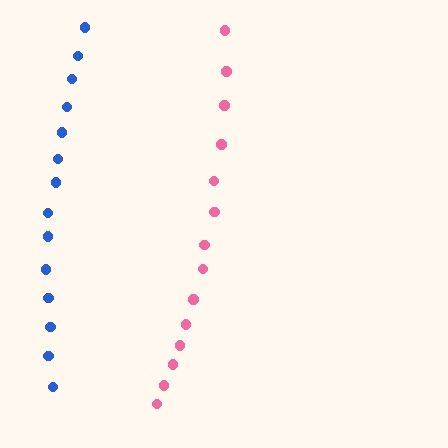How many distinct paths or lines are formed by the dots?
There are 2 distinct paths.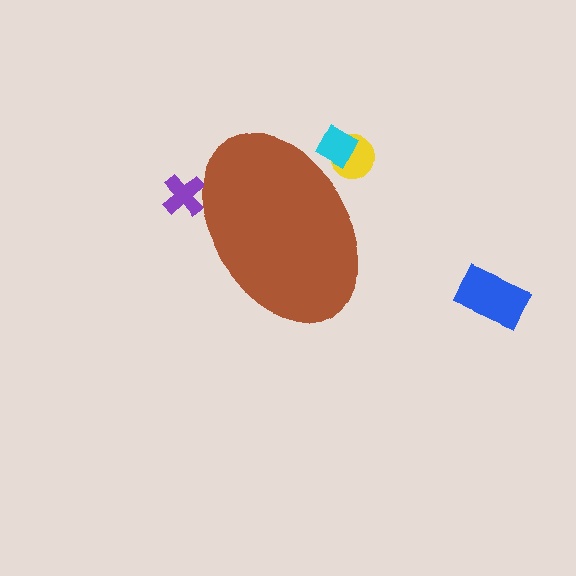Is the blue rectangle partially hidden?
No, the blue rectangle is fully visible.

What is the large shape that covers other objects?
A brown ellipse.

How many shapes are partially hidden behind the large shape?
3 shapes are partially hidden.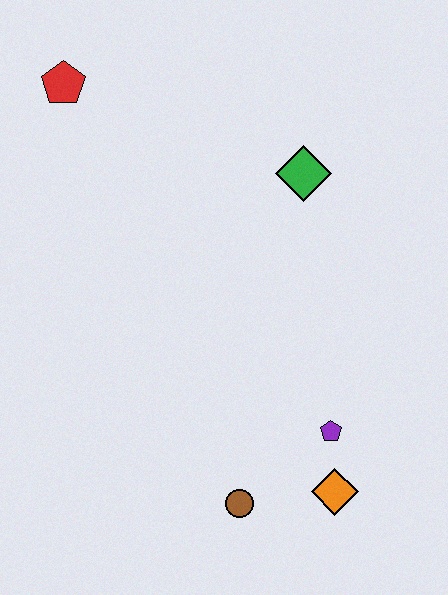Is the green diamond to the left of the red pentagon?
No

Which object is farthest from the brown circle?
The red pentagon is farthest from the brown circle.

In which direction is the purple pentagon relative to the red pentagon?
The purple pentagon is below the red pentagon.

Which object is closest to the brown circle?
The orange diamond is closest to the brown circle.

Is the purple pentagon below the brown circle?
No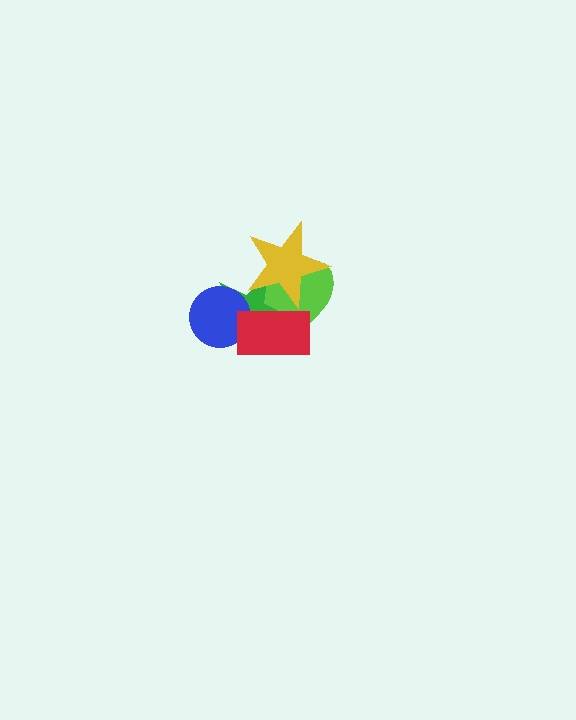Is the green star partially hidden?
Yes, it is partially covered by another shape.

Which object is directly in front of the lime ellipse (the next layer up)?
The green star is directly in front of the lime ellipse.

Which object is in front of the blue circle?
The red rectangle is in front of the blue circle.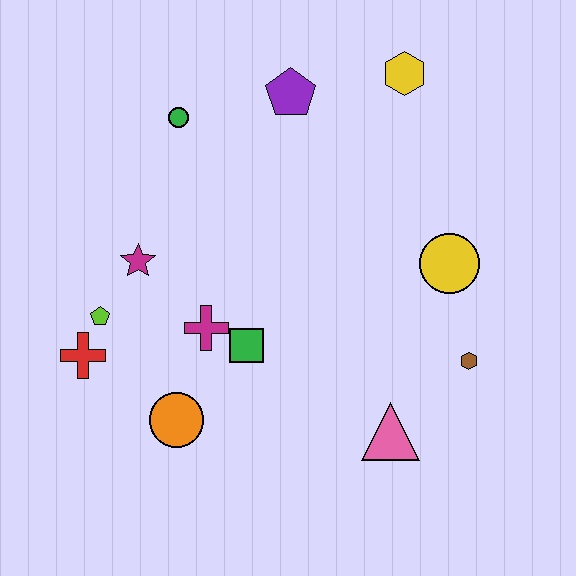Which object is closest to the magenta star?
The lime pentagon is closest to the magenta star.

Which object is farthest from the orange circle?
The yellow hexagon is farthest from the orange circle.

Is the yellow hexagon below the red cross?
No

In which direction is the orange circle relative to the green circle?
The orange circle is below the green circle.